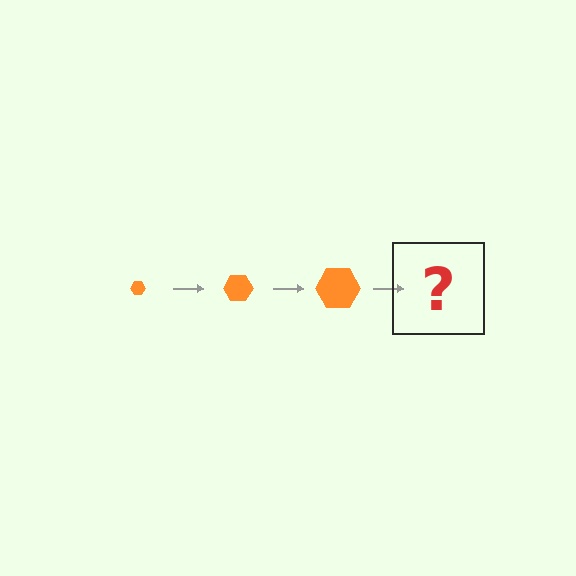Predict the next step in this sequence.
The next step is an orange hexagon, larger than the previous one.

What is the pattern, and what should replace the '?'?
The pattern is that the hexagon gets progressively larger each step. The '?' should be an orange hexagon, larger than the previous one.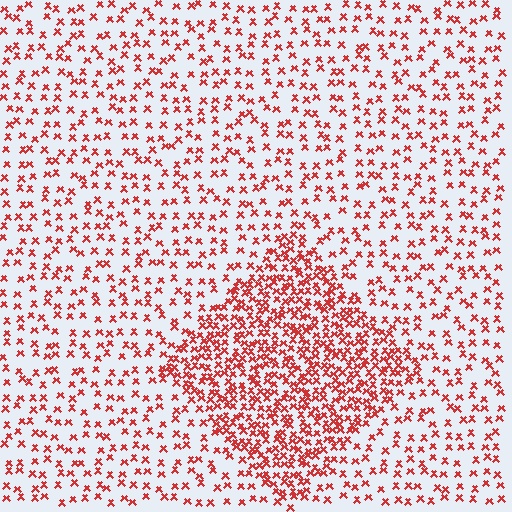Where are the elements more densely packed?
The elements are more densely packed inside the diamond boundary.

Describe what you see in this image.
The image contains small red elements arranged at two different densities. A diamond-shaped region is visible where the elements are more densely packed than the surrounding area.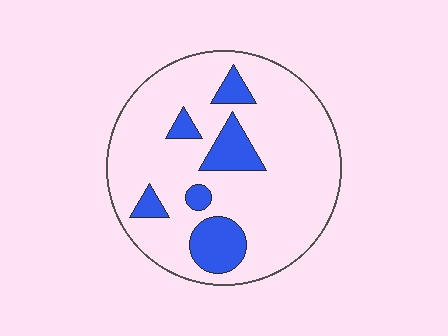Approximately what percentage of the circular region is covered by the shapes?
Approximately 15%.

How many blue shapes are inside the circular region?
6.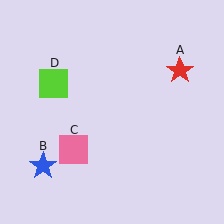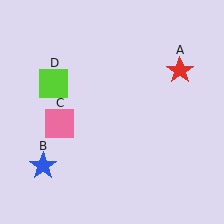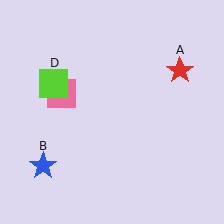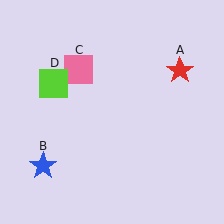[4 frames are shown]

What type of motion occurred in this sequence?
The pink square (object C) rotated clockwise around the center of the scene.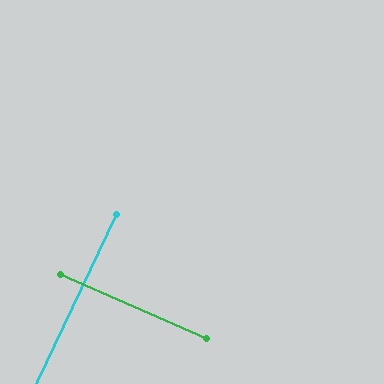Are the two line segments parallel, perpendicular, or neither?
Perpendicular — they meet at approximately 88°.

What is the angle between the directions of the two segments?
Approximately 88 degrees.